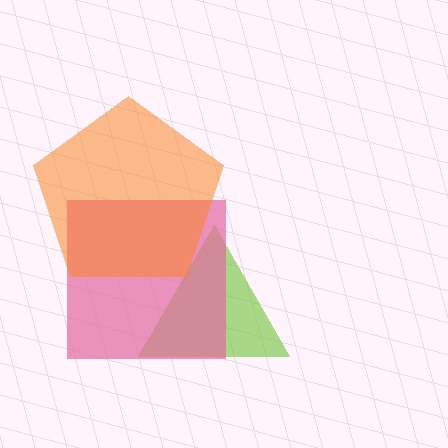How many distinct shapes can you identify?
There are 3 distinct shapes: a lime triangle, a pink square, an orange pentagon.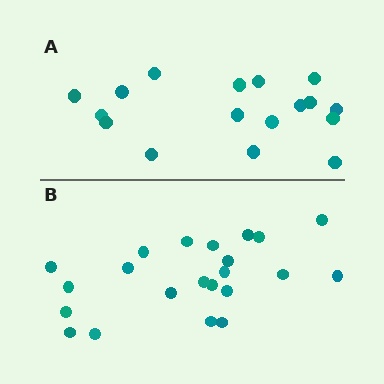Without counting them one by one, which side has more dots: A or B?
Region B (the bottom region) has more dots.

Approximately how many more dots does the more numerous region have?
Region B has about 5 more dots than region A.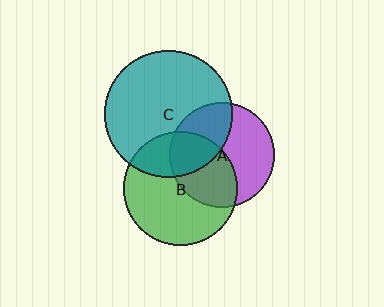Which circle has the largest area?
Circle C (teal).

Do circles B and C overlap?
Yes.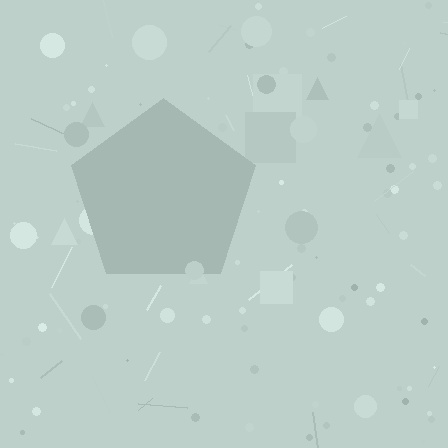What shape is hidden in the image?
A pentagon is hidden in the image.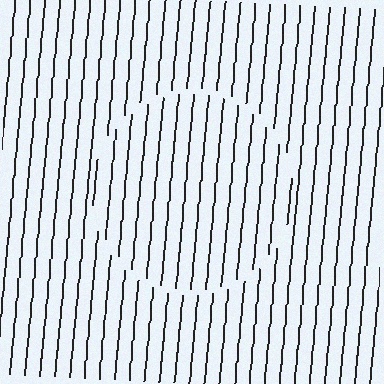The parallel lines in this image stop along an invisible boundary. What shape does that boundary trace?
An illusory circle. The interior of the shape contains the same grating, shifted by half a period — the contour is defined by the phase discontinuity where line-ends from the inner and outer gratings abut.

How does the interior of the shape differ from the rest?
The interior of the shape contains the same grating, shifted by half a period — the contour is defined by the phase discontinuity where line-ends from the inner and outer gratings abut.